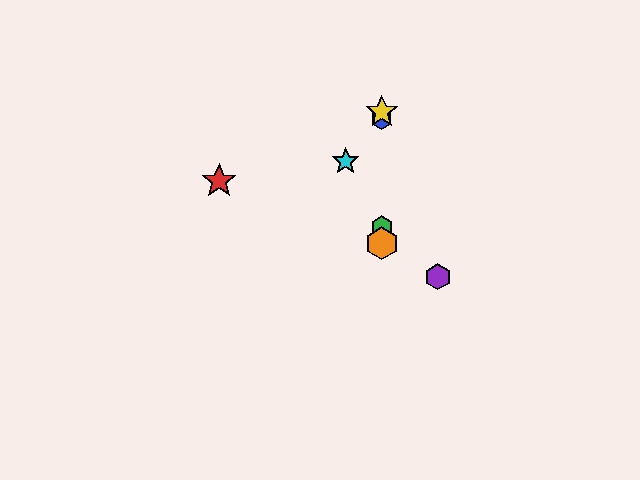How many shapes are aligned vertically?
4 shapes (the blue hexagon, the green hexagon, the yellow star, the orange hexagon) are aligned vertically.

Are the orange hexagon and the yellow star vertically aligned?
Yes, both are at x≈382.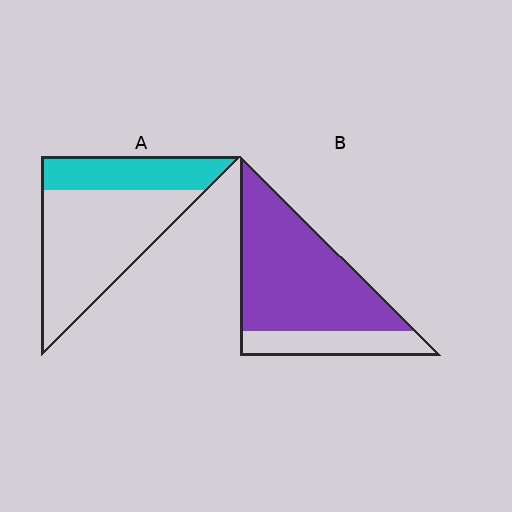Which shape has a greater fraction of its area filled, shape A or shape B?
Shape B.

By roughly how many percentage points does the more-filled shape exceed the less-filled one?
By roughly 45 percentage points (B over A).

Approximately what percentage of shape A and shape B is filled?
A is approximately 30% and B is approximately 75%.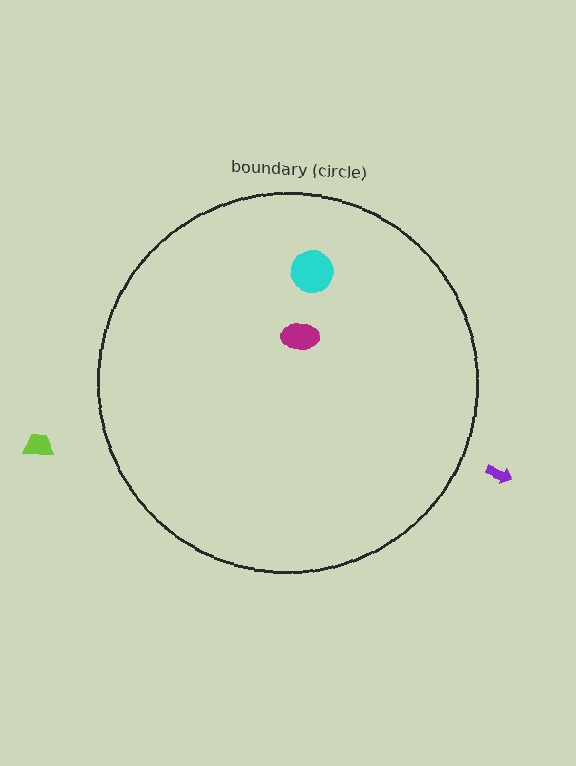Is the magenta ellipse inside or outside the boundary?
Inside.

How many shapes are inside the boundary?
2 inside, 2 outside.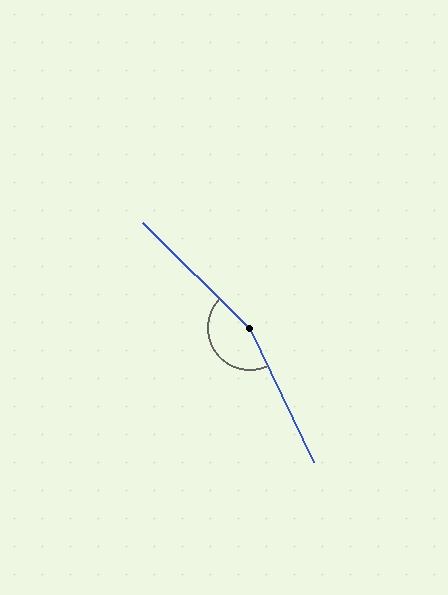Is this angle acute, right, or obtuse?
It is obtuse.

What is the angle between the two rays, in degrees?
Approximately 160 degrees.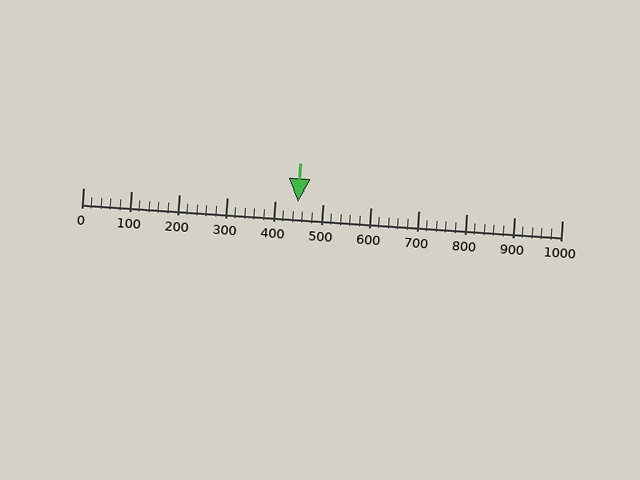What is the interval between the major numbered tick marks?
The major tick marks are spaced 100 units apart.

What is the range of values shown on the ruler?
The ruler shows values from 0 to 1000.